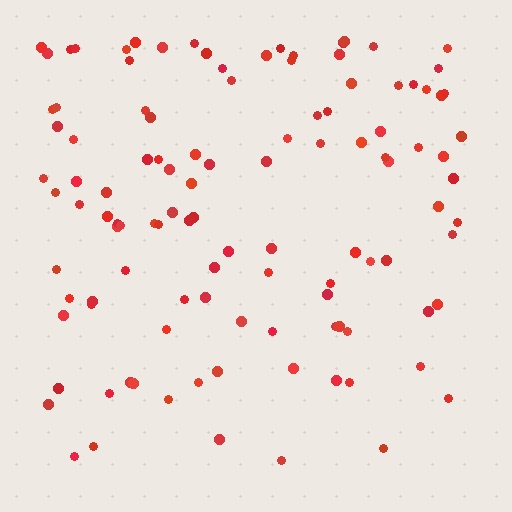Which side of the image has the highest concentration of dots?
The top.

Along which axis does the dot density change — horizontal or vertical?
Vertical.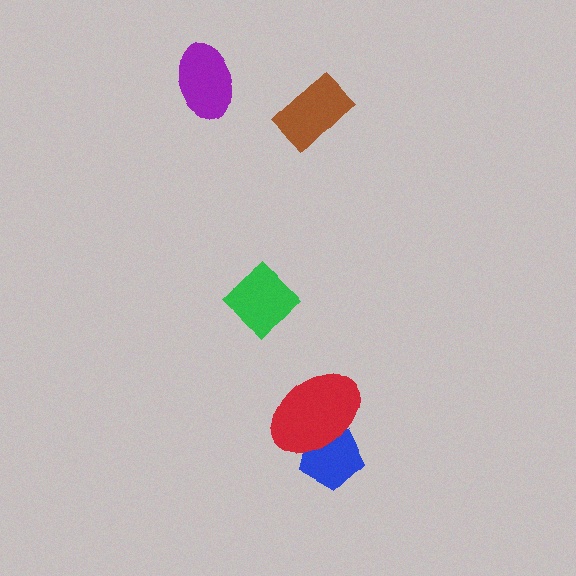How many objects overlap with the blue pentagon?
1 object overlaps with the blue pentagon.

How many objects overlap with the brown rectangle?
0 objects overlap with the brown rectangle.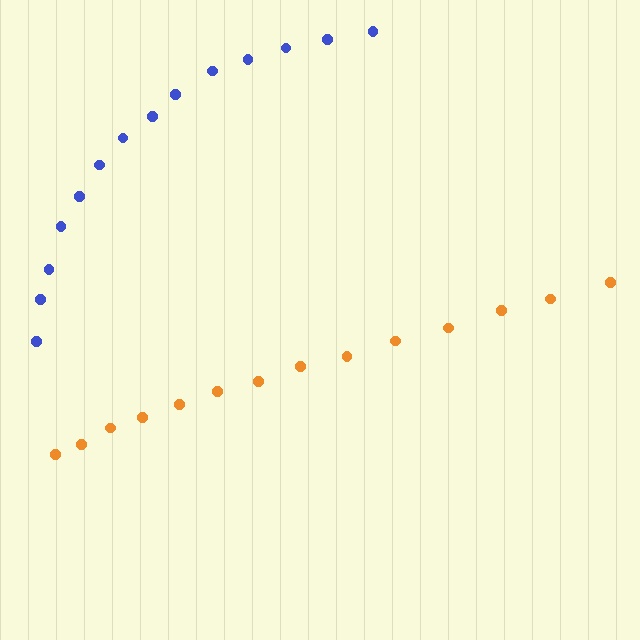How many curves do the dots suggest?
There are 2 distinct paths.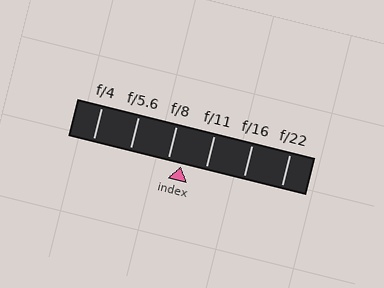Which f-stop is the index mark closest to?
The index mark is closest to f/8.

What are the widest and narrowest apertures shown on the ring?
The widest aperture shown is f/4 and the narrowest is f/22.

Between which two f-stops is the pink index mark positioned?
The index mark is between f/8 and f/11.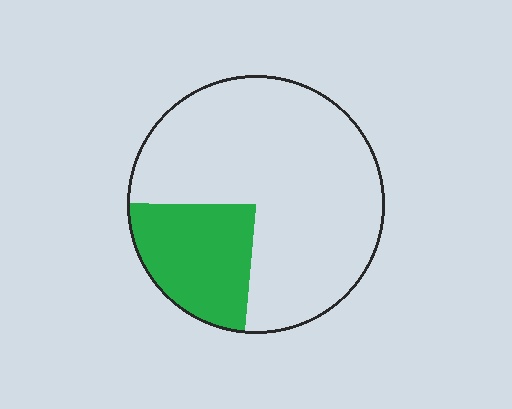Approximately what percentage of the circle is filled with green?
Approximately 25%.